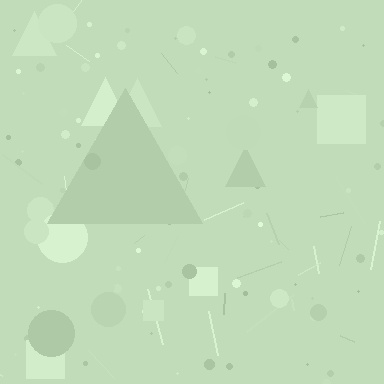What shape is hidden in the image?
A triangle is hidden in the image.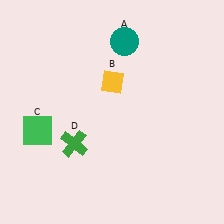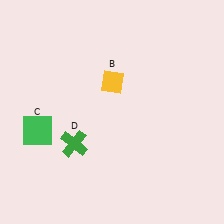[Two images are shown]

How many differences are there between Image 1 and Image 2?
There is 1 difference between the two images.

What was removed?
The teal circle (A) was removed in Image 2.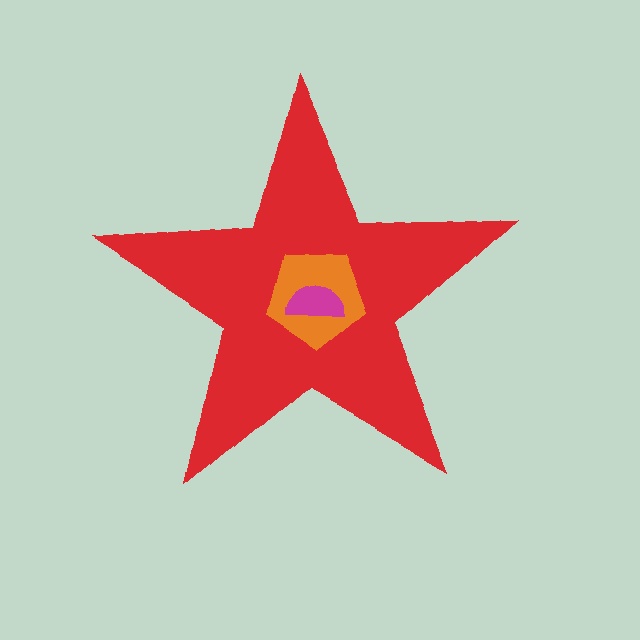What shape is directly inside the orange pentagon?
The magenta semicircle.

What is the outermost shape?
The red star.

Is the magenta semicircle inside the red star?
Yes.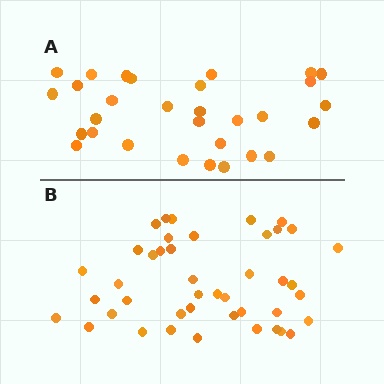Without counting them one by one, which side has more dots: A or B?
Region B (the bottom region) has more dots.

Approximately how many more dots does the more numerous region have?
Region B has approximately 15 more dots than region A.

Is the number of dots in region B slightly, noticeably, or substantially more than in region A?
Region B has noticeably more, but not dramatically so. The ratio is roughly 1.4 to 1.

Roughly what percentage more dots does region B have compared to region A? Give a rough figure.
About 45% more.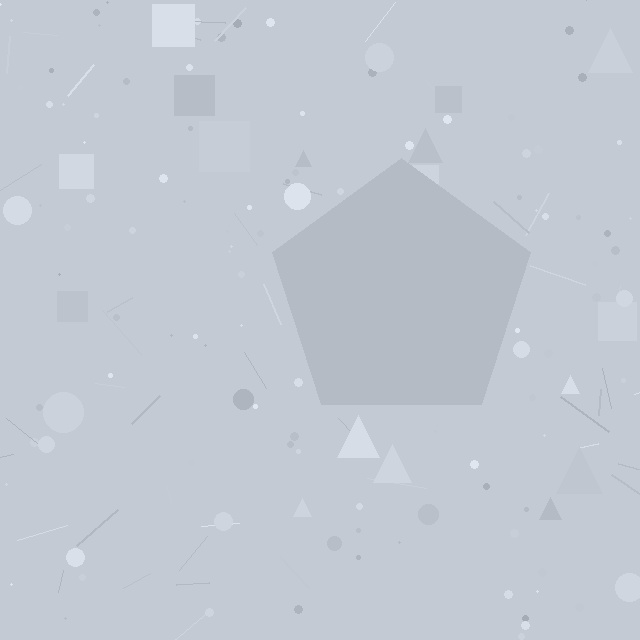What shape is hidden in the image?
A pentagon is hidden in the image.